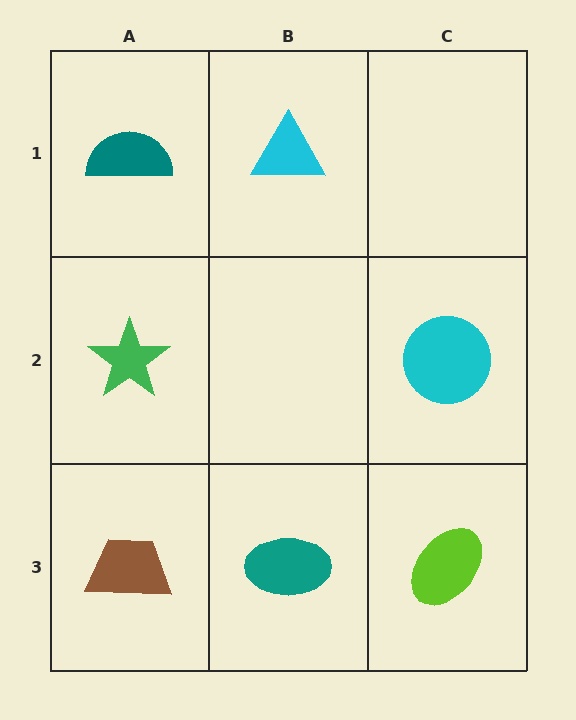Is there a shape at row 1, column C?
No, that cell is empty.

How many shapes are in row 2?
2 shapes.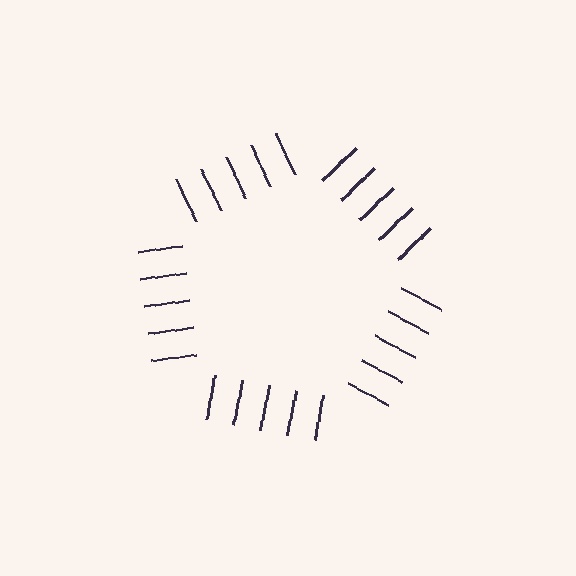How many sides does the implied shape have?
5 sides — the line-ends trace a pentagon.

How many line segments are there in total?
25 — 5 along each of the 5 edges.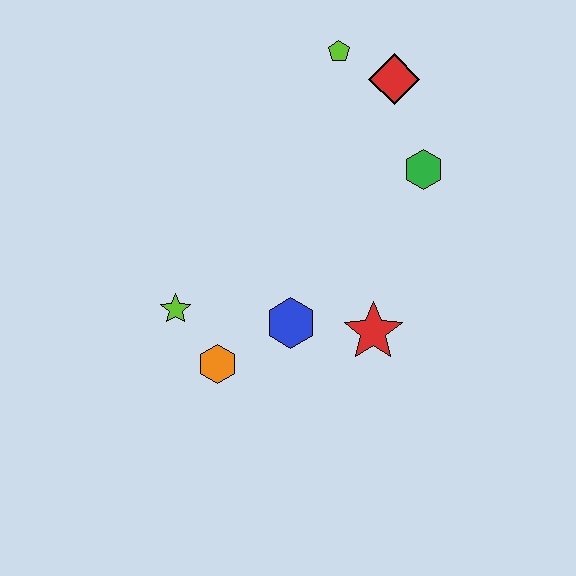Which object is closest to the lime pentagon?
The red diamond is closest to the lime pentagon.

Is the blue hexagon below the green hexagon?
Yes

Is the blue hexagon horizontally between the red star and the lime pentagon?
No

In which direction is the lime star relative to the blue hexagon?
The lime star is to the left of the blue hexagon.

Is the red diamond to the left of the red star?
No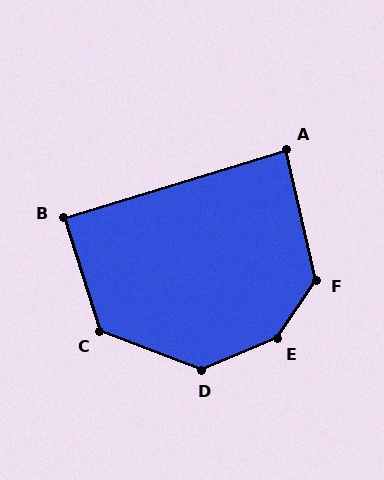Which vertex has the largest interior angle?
E, at approximately 146 degrees.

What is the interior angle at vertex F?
Approximately 134 degrees (obtuse).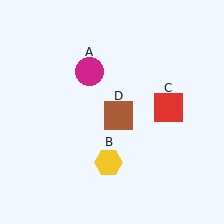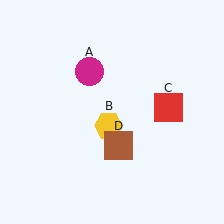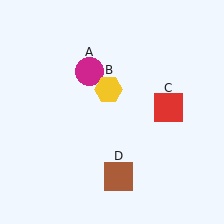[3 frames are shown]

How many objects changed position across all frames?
2 objects changed position: yellow hexagon (object B), brown square (object D).